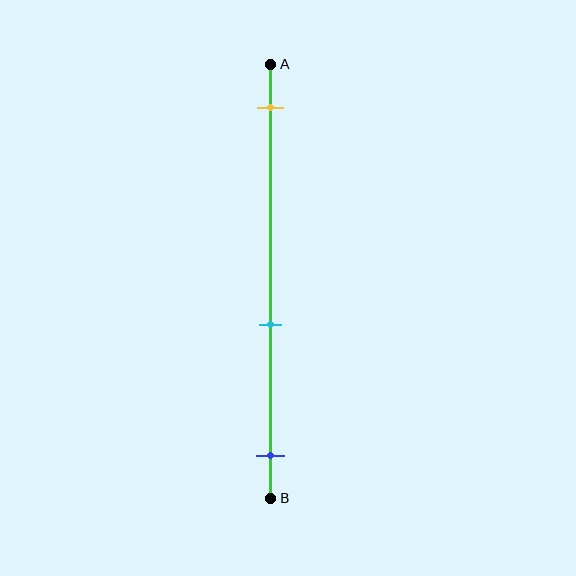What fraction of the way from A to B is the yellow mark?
The yellow mark is approximately 10% (0.1) of the way from A to B.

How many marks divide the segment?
There are 3 marks dividing the segment.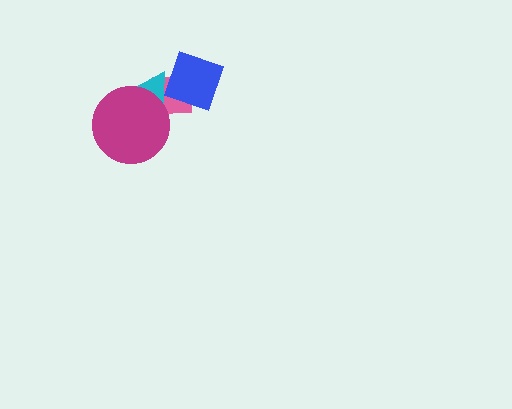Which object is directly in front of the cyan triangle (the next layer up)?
The blue diamond is directly in front of the cyan triangle.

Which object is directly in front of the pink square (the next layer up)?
The cyan triangle is directly in front of the pink square.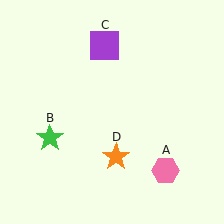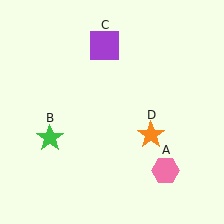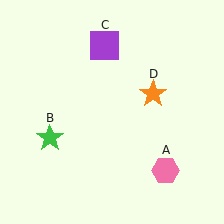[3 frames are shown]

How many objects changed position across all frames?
1 object changed position: orange star (object D).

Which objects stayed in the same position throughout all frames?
Pink hexagon (object A) and green star (object B) and purple square (object C) remained stationary.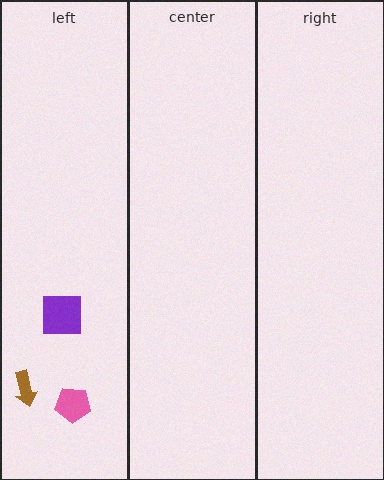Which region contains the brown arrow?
The left region.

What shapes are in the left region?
The brown arrow, the pink pentagon, the purple square.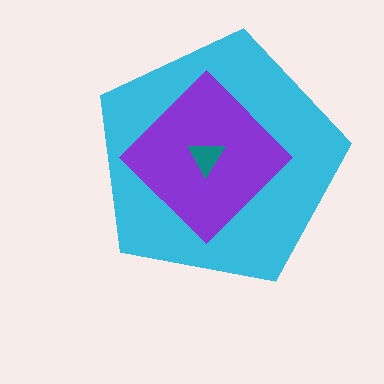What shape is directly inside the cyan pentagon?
The purple diamond.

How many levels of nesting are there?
3.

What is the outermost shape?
The cyan pentagon.